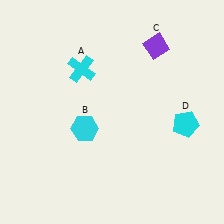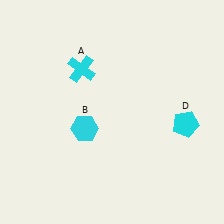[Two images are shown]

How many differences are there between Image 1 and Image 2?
There is 1 difference between the two images.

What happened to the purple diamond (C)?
The purple diamond (C) was removed in Image 2. It was in the top-right area of Image 1.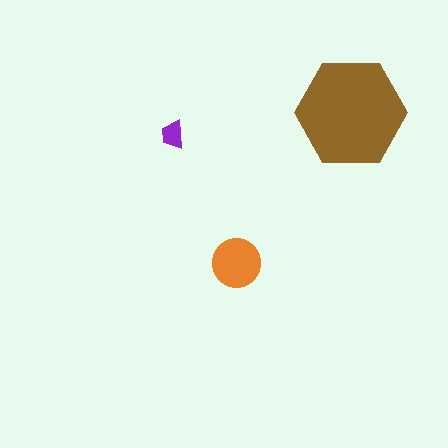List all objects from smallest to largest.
The purple trapezoid, the orange circle, the brown hexagon.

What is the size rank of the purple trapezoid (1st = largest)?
3rd.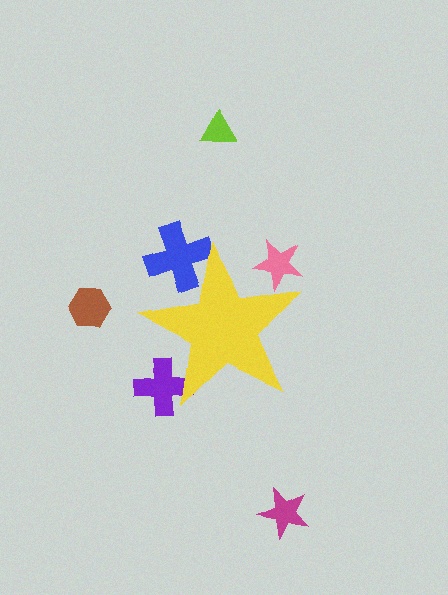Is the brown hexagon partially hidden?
No, the brown hexagon is fully visible.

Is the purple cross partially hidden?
Yes, the purple cross is partially hidden behind the yellow star.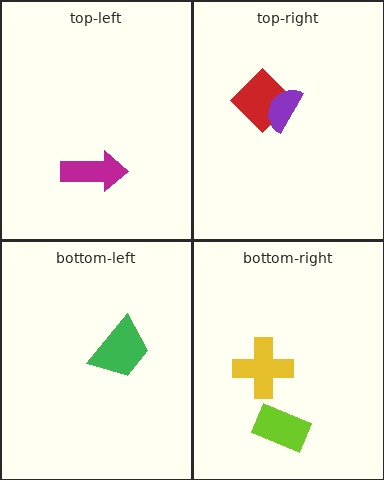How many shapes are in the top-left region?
1.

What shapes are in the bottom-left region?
The green trapezoid.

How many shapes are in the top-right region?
2.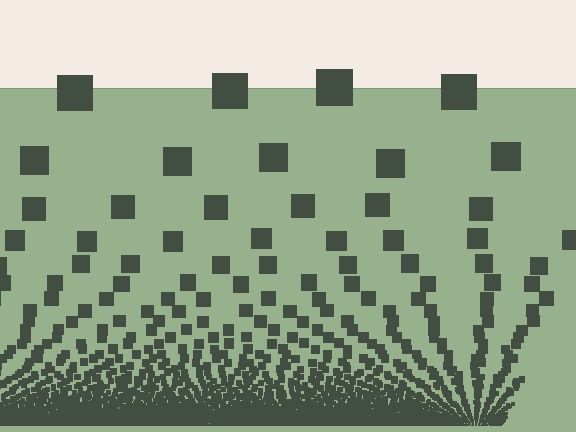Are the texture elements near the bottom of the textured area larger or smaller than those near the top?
Smaller. The gradient is inverted — elements near the bottom are smaller and denser.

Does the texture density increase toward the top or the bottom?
Density increases toward the bottom.